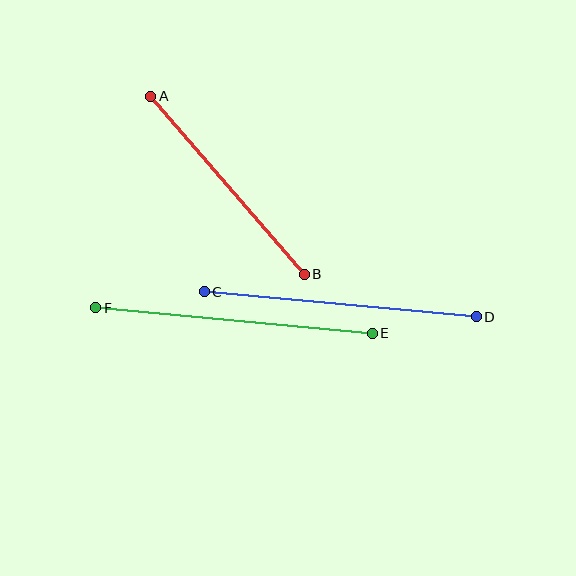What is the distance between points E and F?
The distance is approximately 277 pixels.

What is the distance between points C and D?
The distance is approximately 273 pixels.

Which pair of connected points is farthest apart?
Points E and F are farthest apart.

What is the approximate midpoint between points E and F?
The midpoint is at approximately (234, 321) pixels.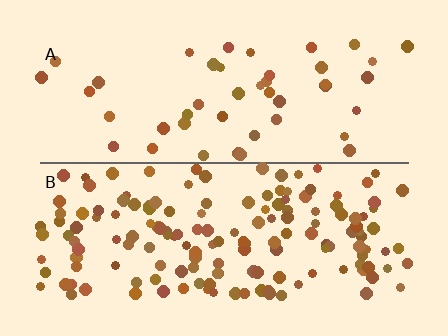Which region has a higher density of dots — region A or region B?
B (the bottom).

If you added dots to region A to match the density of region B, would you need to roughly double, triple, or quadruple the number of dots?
Approximately triple.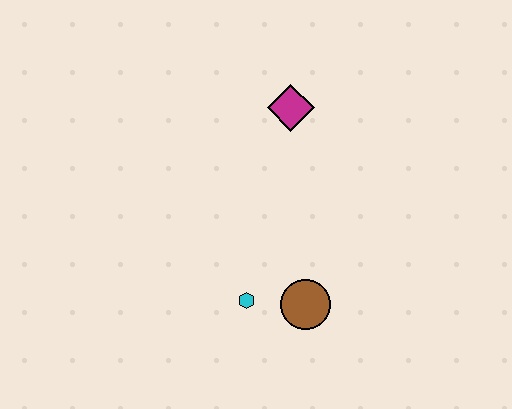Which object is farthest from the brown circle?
The magenta diamond is farthest from the brown circle.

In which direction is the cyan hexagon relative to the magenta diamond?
The cyan hexagon is below the magenta diamond.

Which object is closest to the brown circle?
The cyan hexagon is closest to the brown circle.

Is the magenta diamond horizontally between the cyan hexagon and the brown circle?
Yes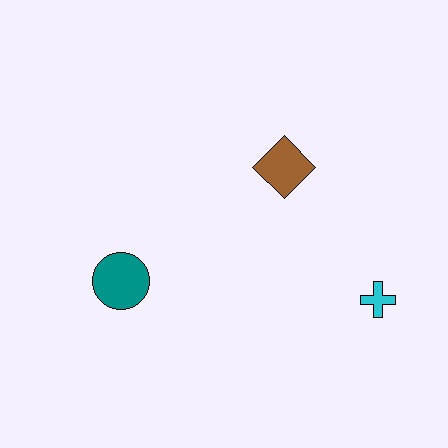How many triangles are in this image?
There are no triangles.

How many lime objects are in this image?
There are no lime objects.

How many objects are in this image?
There are 3 objects.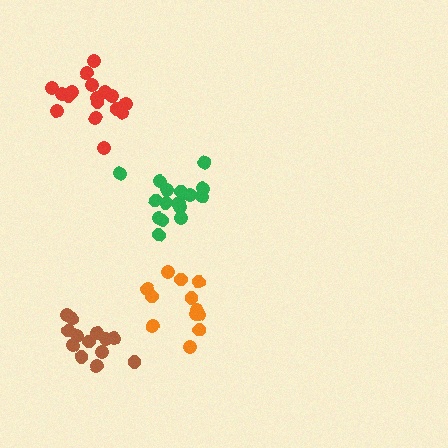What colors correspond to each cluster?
The clusters are colored: red, orange, brown, green.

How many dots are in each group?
Group 1: 18 dots, Group 2: 12 dots, Group 3: 13 dots, Group 4: 16 dots (59 total).